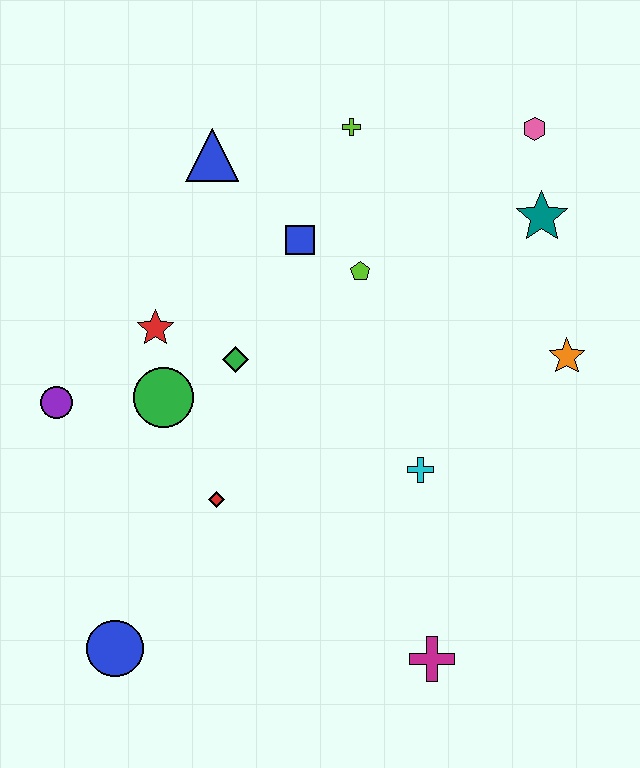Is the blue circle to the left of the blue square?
Yes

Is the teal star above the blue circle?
Yes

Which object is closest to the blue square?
The lime pentagon is closest to the blue square.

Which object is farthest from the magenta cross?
The blue triangle is farthest from the magenta cross.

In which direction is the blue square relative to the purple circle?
The blue square is to the right of the purple circle.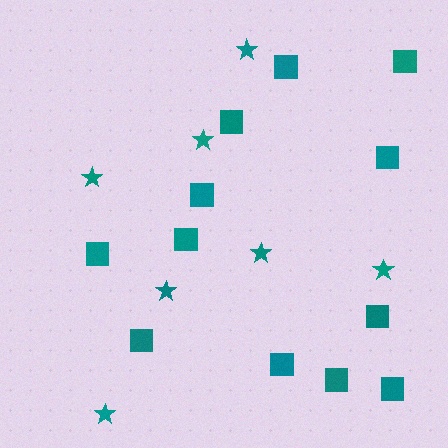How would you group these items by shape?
There are 2 groups: one group of squares (12) and one group of stars (7).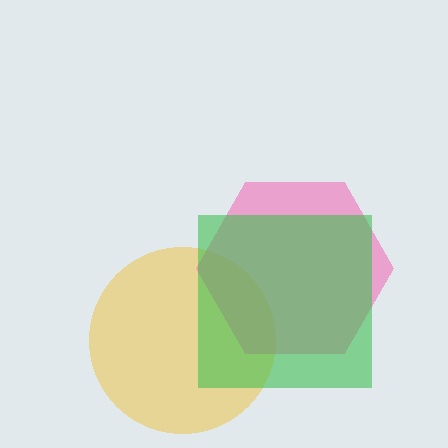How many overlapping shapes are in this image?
There are 3 overlapping shapes in the image.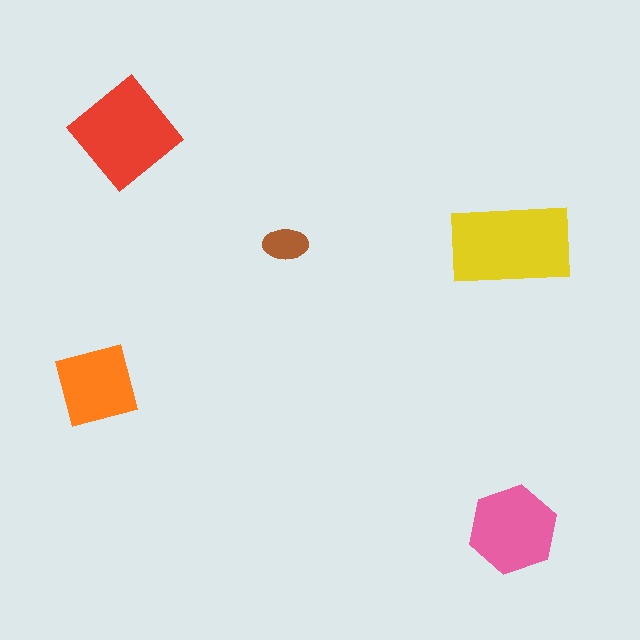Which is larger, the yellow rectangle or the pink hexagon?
The yellow rectangle.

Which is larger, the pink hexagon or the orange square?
The pink hexagon.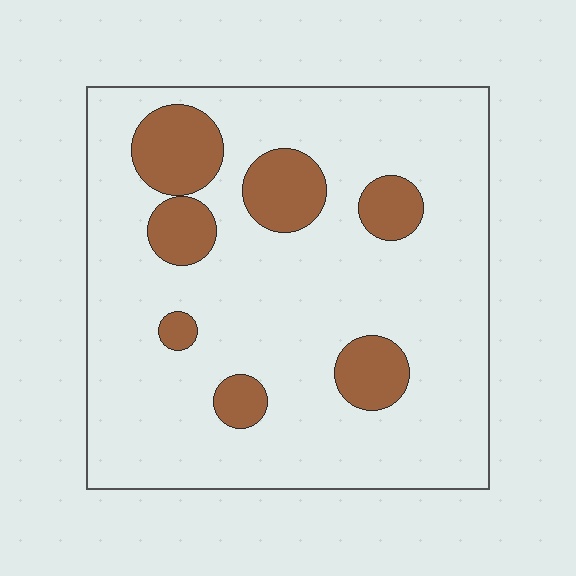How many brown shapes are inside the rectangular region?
7.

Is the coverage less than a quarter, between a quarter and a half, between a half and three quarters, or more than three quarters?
Less than a quarter.